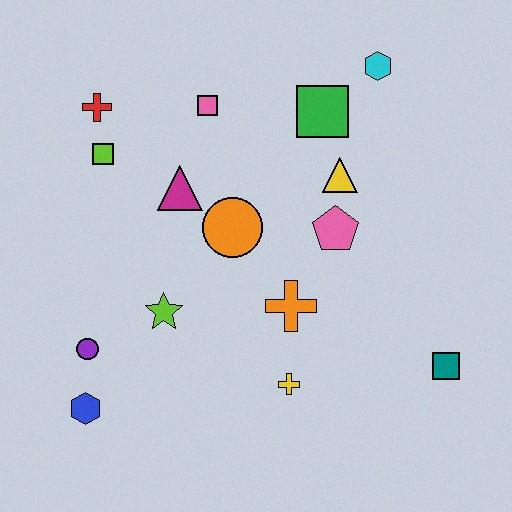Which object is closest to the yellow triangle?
The pink pentagon is closest to the yellow triangle.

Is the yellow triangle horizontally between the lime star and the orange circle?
No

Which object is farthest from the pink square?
The teal square is farthest from the pink square.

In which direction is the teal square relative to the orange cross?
The teal square is to the right of the orange cross.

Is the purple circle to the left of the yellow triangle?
Yes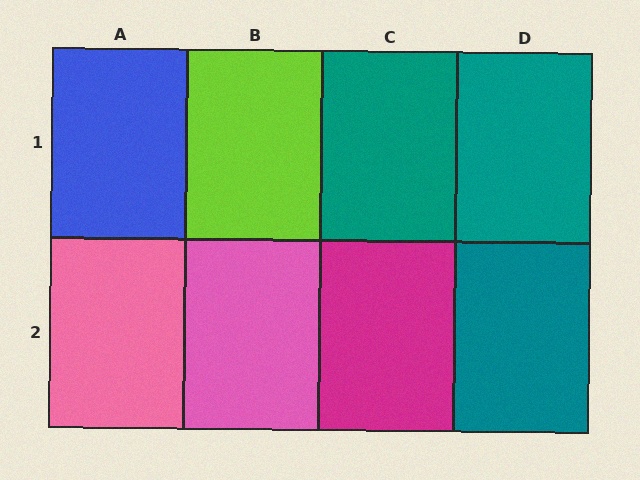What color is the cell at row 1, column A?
Blue.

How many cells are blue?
1 cell is blue.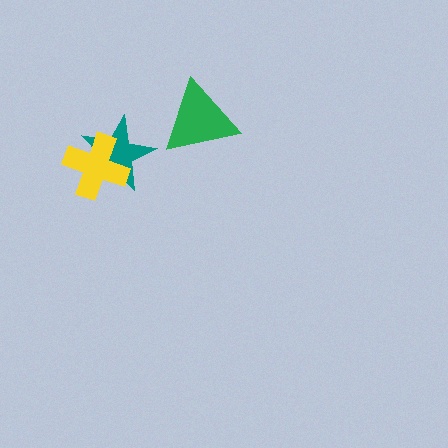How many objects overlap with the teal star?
1 object overlaps with the teal star.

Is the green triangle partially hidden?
No, no other shape covers it.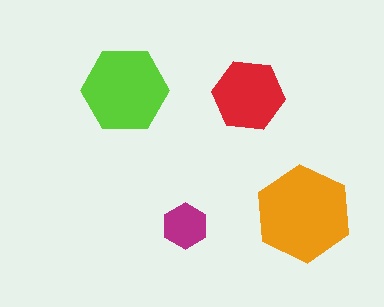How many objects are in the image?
There are 4 objects in the image.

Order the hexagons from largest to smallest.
the orange one, the lime one, the red one, the magenta one.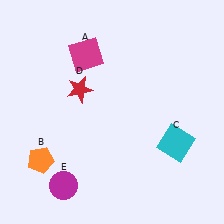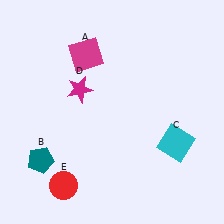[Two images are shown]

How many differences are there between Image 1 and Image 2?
There are 3 differences between the two images.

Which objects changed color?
B changed from orange to teal. D changed from red to magenta. E changed from magenta to red.